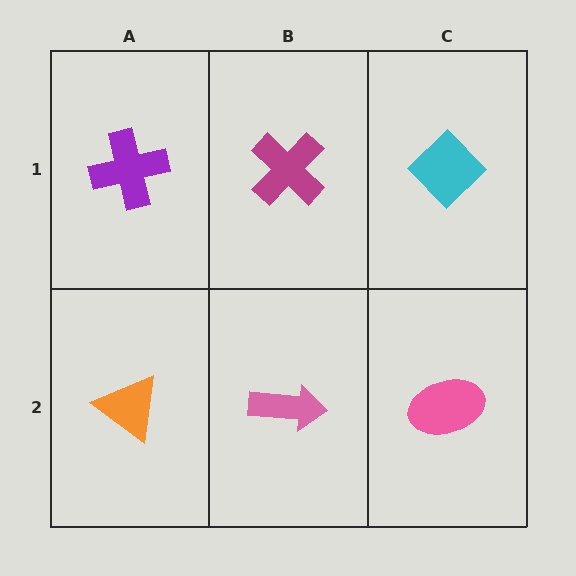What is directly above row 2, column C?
A cyan diamond.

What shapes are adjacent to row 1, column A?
An orange triangle (row 2, column A), a magenta cross (row 1, column B).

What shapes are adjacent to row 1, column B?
A pink arrow (row 2, column B), a purple cross (row 1, column A), a cyan diamond (row 1, column C).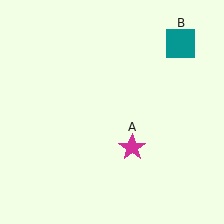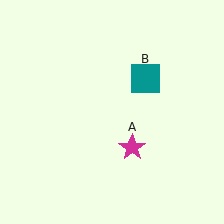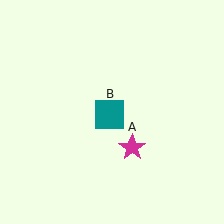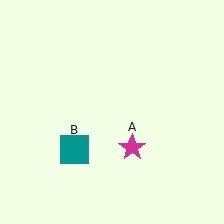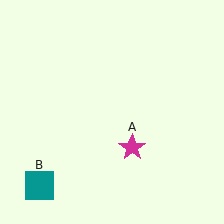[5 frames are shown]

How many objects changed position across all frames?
1 object changed position: teal square (object B).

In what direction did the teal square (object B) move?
The teal square (object B) moved down and to the left.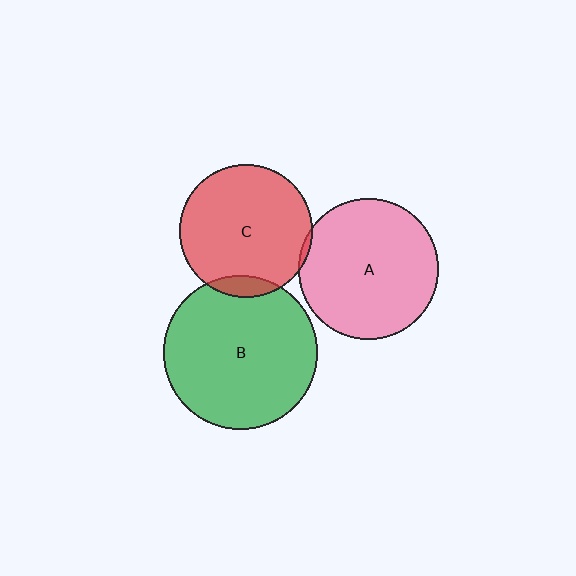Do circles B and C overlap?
Yes.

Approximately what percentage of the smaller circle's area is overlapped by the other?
Approximately 10%.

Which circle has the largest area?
Circle B (green).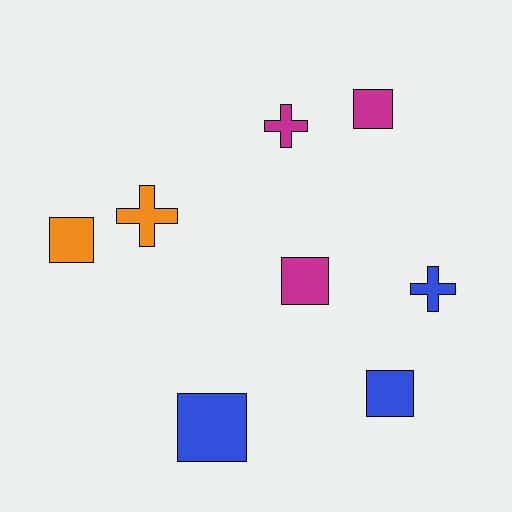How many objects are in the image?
There are 8 objects.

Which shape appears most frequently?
Square, with 5 objects.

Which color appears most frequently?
Blue, with 3 objects.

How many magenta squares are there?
There are 2 magenta squares.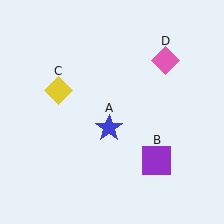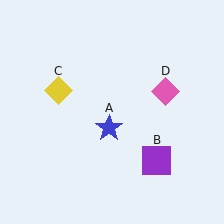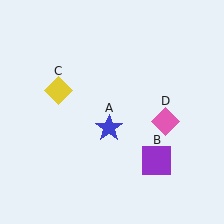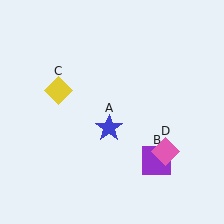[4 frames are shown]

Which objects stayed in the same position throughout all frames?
Blue star (object A) and purple square (object B) and yellow diamond (object C) remained stationary.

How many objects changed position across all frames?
1 object changed position: pink diamond (object D).